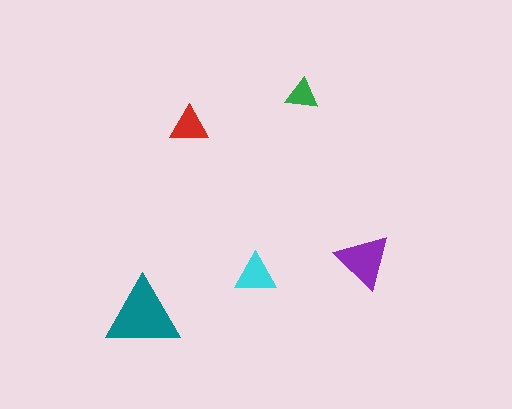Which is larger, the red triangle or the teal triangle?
The teal one.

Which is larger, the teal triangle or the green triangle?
The teal one.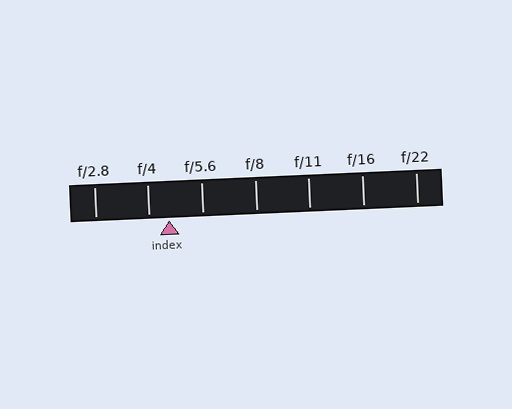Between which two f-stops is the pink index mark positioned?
The index mark is between f/4 and f/5.6.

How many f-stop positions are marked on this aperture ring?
There are 7 f-stop positions marked.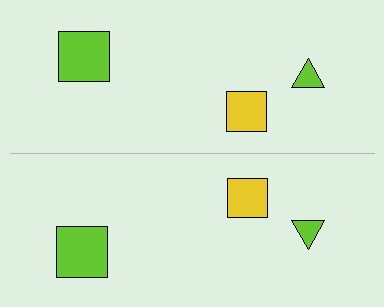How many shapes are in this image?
There are 6 shapes in this image.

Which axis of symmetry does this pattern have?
The pattern has a horizontal axis of symmetry running through the center of the image.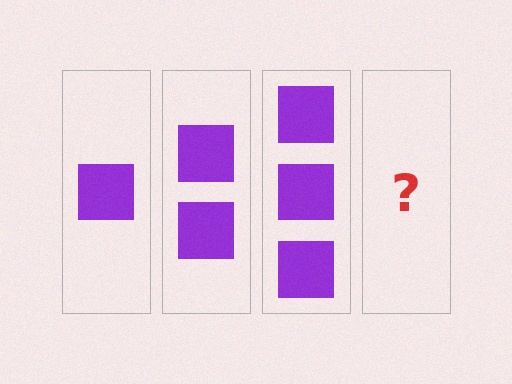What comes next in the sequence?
The next element should be 4 squares.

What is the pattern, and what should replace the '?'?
The pattern is that each step adds one more square. The '?' should be 4 squares.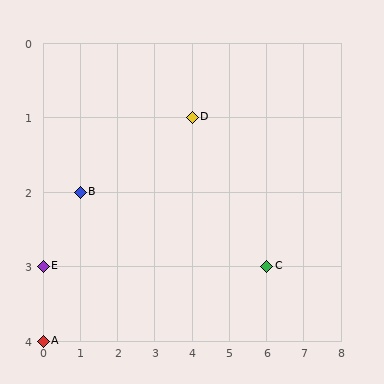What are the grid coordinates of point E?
Point E is at grid coordinates (0, 3).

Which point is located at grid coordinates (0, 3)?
Point E is at (0, 3).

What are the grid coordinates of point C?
Point C is at grid coordinates (6, 3).